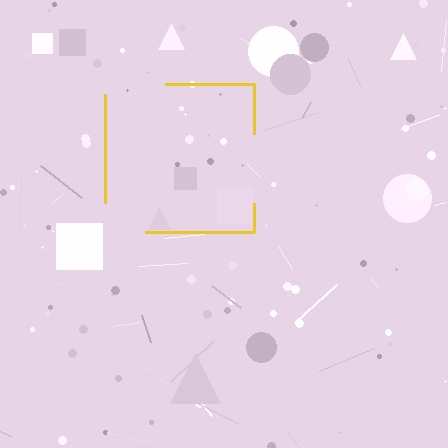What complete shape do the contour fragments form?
The contour fragments form a square.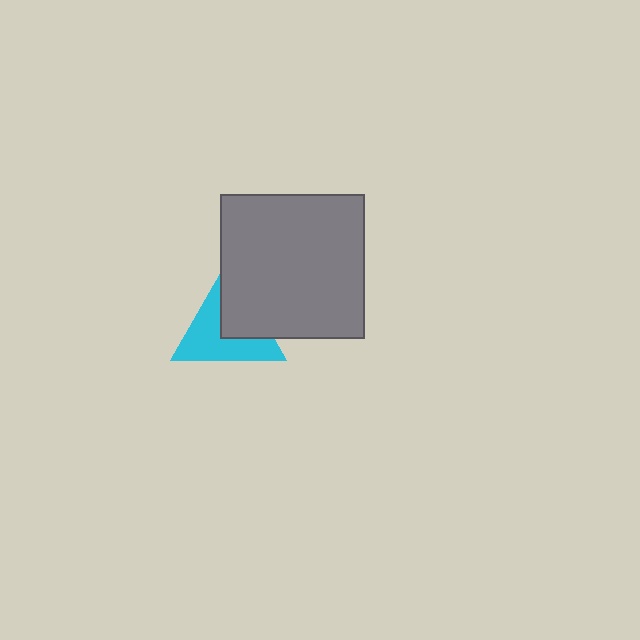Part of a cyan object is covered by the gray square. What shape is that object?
It is a triangle.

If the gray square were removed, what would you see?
You would see the complete cyan triangle.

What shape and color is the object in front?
The object in front is a gray square.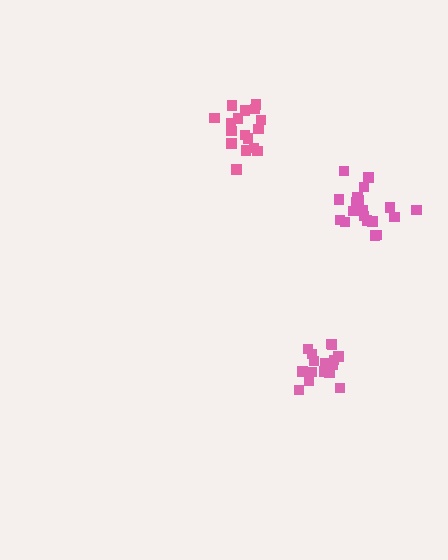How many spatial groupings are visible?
There are 3 spatial groupings.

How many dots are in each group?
Group 1: 16 dots, Group 2: 17 dots, Group 3: 19 dots (52 total).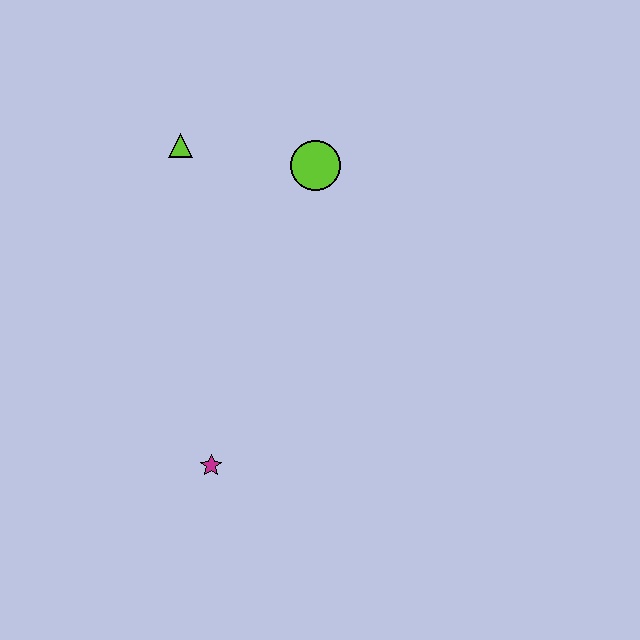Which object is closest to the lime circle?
The lime triangle is closest to the lime circle.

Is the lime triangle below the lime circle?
No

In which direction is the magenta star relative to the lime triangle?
The magenta star is below the lime triangle.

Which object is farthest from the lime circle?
The magenta star is farthest from the lime circle.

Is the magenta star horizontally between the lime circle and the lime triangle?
Yes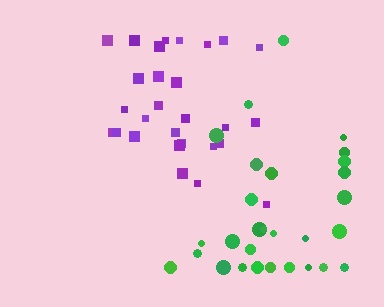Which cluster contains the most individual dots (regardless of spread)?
Purple (29).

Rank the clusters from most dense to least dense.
purple, green.